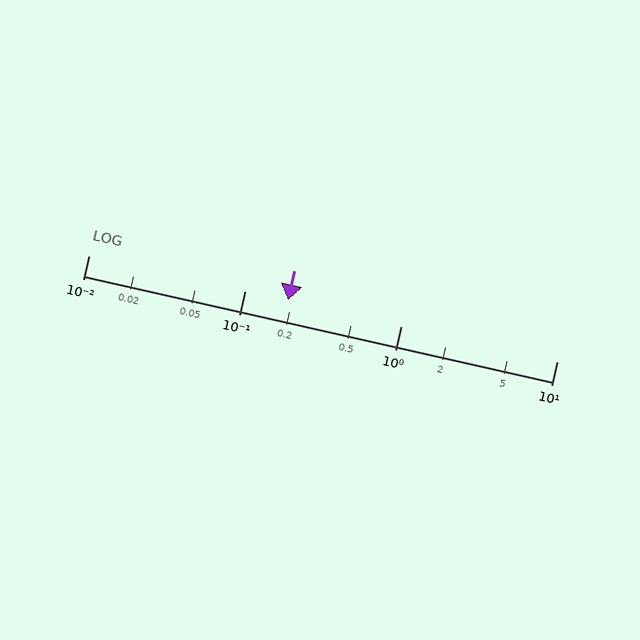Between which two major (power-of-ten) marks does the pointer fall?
The pointer is between 0.1 and 1.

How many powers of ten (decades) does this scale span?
The scale spans 3 decades, from 0.01 to 10.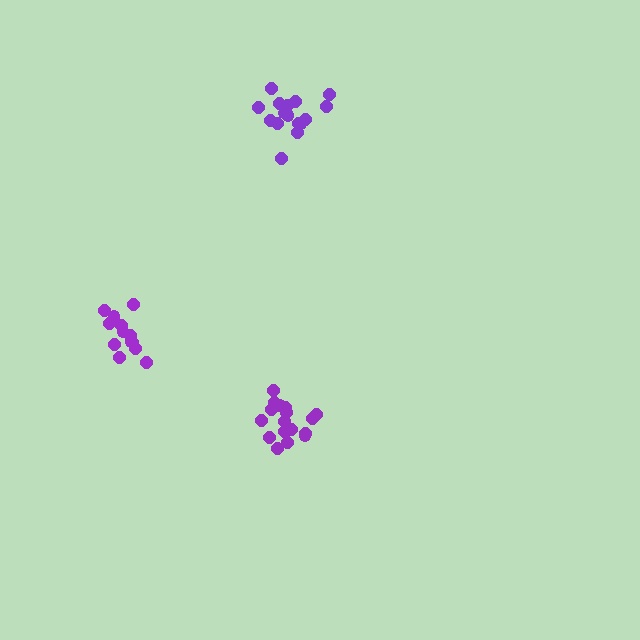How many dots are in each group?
Group 1: 17 dots, Group 2: 16 dots, Group 3: 13 dots (46 total).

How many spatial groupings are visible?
There are 3 spatial groupings.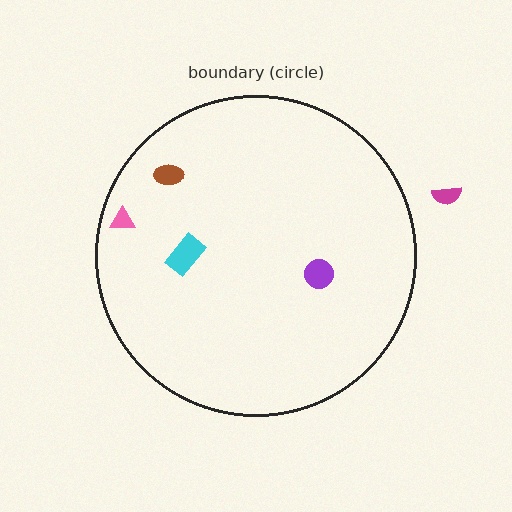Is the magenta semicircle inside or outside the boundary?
Outside.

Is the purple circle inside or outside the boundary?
Inside.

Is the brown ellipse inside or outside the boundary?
Inside.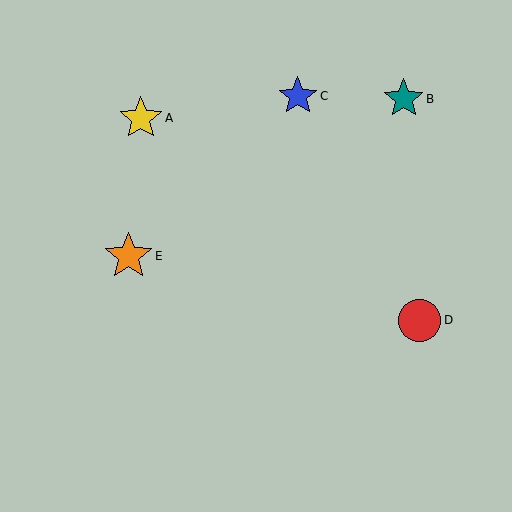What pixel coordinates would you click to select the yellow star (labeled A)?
Click at (141, 118) to select the yellow star A.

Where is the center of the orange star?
The center of the orange star is at (128, 256).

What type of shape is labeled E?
Shape E is an orange star.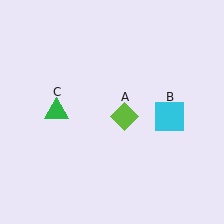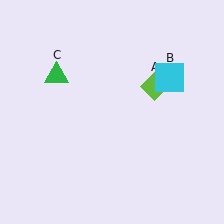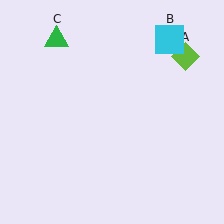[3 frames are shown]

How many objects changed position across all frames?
3 objects changed position: lime diamond (object A), cyan square (object B), green triangle (object C).